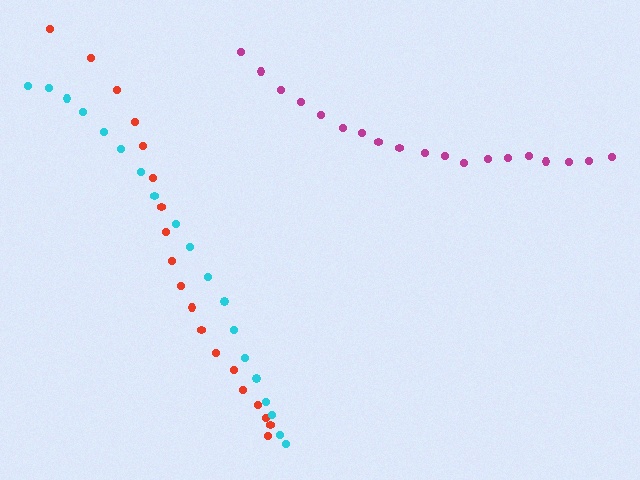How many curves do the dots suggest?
There are 3 distinct paths.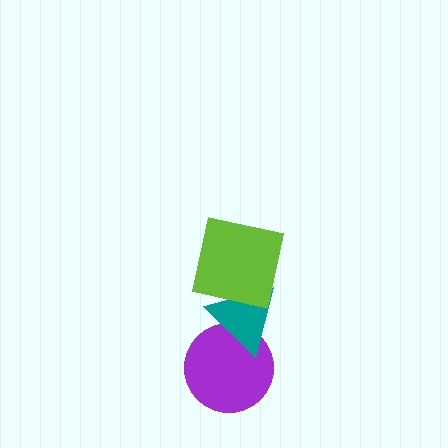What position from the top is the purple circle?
The purple circle is 3rd from the top.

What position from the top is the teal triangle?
The teal triangle is 2nd from the top.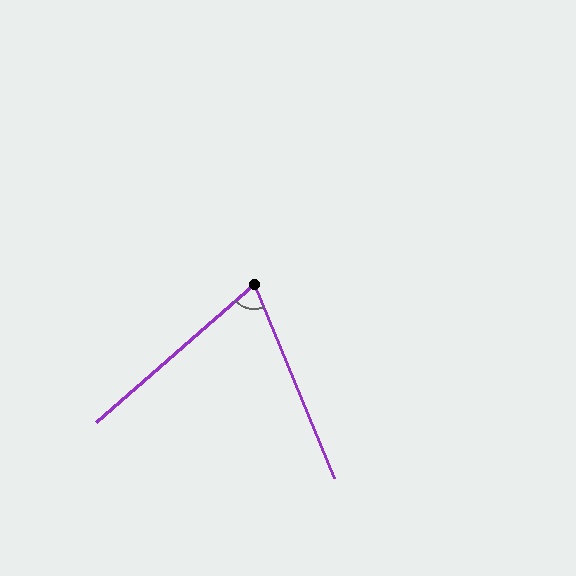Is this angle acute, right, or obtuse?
It is acute.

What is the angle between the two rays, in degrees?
Approximately 71 degrees.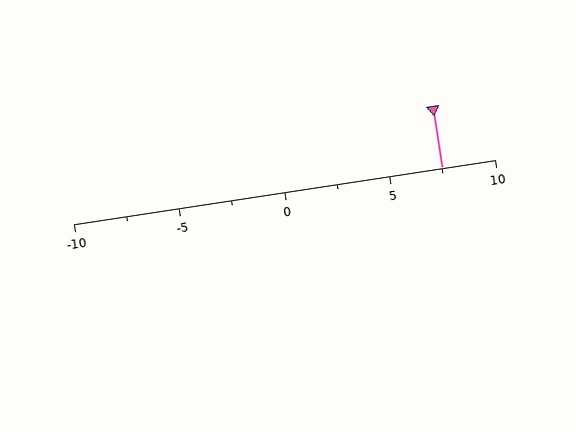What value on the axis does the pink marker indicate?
The marker indicates approximately 7.5.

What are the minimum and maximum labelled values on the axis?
The axis runs from -10 to 10.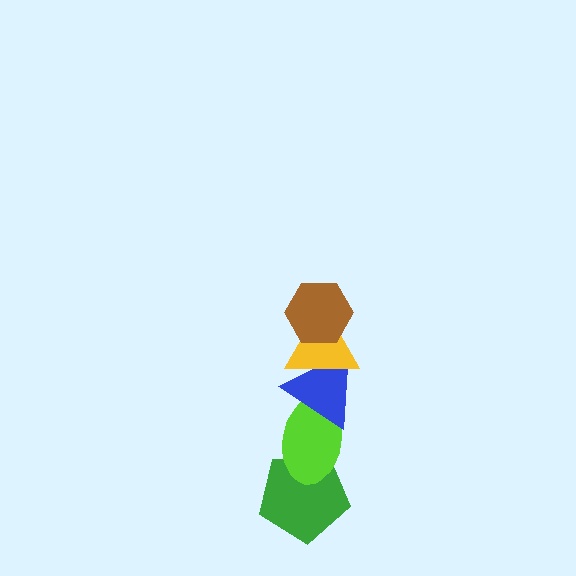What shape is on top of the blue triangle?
The yellow triangle is on top of the blue triangle.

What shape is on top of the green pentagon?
The lime ellipse is on top of the green pentagon.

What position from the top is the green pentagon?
The green pentagon is 5th from the top.